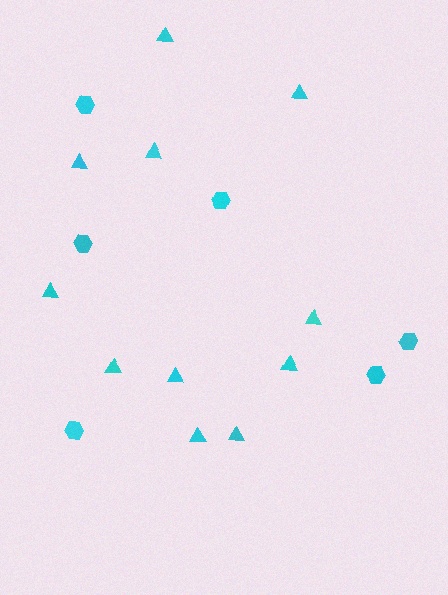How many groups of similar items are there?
There are 2 groups: one group of hexagons (6) and one group of triangles (11).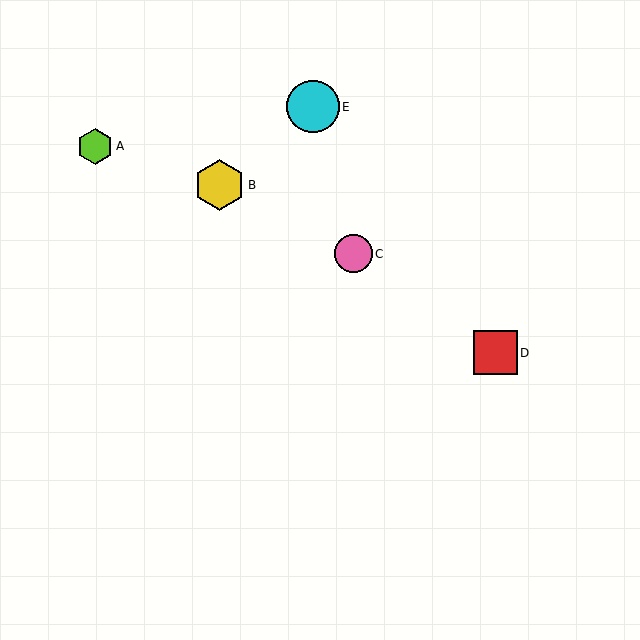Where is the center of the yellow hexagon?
The center of the yellow hexagon is at (219, 185).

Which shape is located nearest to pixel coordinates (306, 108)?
The cyan circle (labeled E) at (313, 107) is nearest to that location.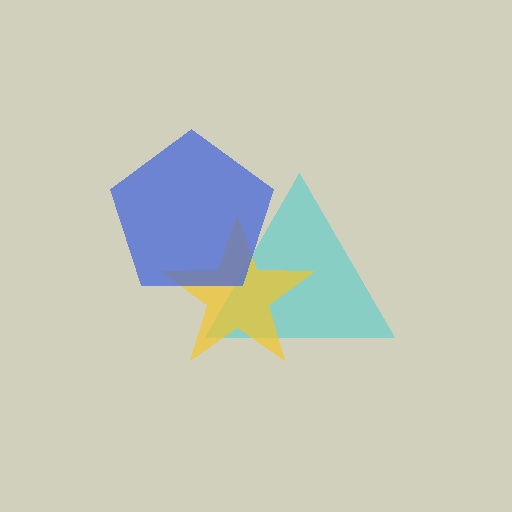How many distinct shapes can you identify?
There are 3 distinct shapes: a cyan triangle, a yellow star, a blue pentagon.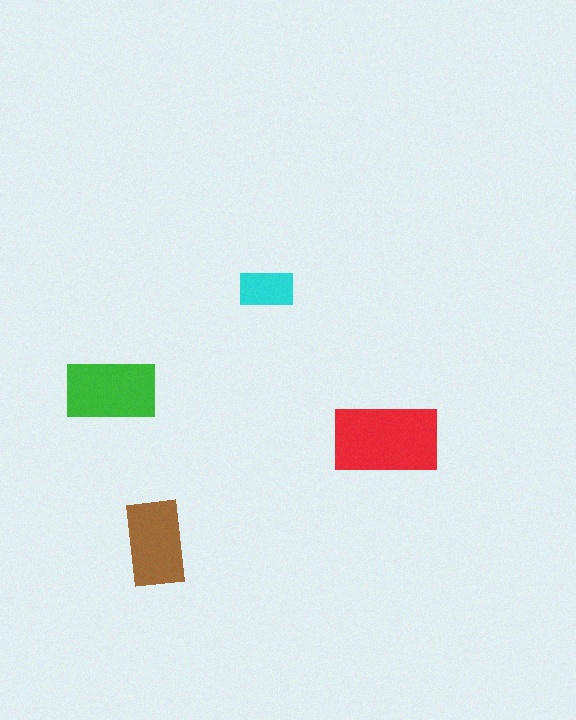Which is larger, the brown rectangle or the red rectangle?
The red one.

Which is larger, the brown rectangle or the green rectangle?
The green one.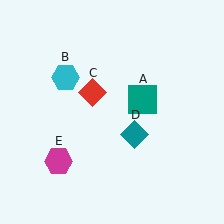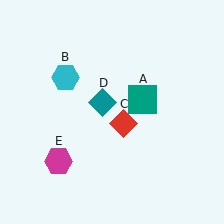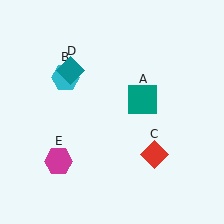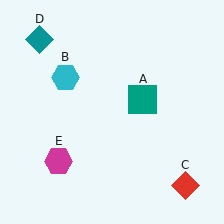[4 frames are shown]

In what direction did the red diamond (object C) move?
The red diamond (object C) moved down and to the right.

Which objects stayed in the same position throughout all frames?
Teal square (object A) and cyan hexagon (object B) and magenta hexagon (object E) remained stationary.